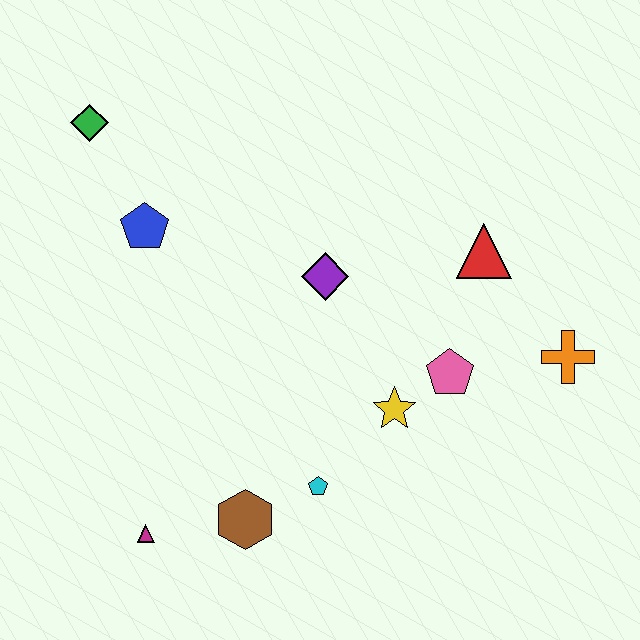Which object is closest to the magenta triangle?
The brown hexagon is closest to the magenta triangle.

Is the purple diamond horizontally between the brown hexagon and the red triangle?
Yes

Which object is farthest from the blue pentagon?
The orange cross is farthest from the blue pentagon.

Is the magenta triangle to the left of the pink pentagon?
Yes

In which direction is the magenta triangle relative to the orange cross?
The magenta triangle is to the left of the orange cross.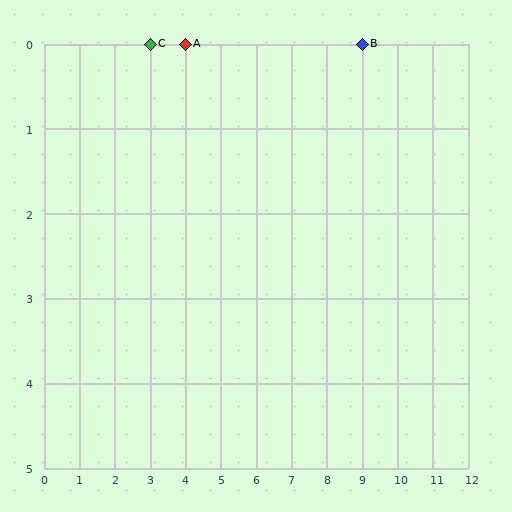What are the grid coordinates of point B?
Point B is at grid coordinates (9, 0).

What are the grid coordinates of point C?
Point C is at grid coordinates (3, 0).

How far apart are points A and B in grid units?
Points A and B are 5 columns apart.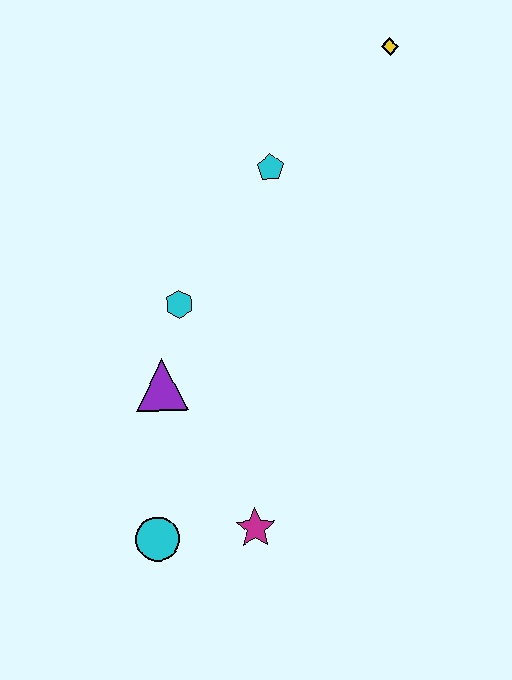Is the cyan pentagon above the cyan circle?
Yes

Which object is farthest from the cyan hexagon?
The yellow diamond is farthest from the cyan hexagon.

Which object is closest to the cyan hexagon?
The purple triangle is closest to the cyan hexagon.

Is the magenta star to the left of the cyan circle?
No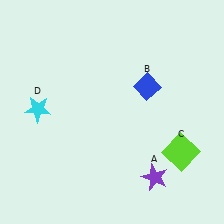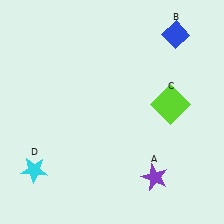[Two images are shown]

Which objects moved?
The objects that moved are: the blue diamond (B), the lime square (C), the cyan star (D).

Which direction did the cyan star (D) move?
The cyan star (D) moved down.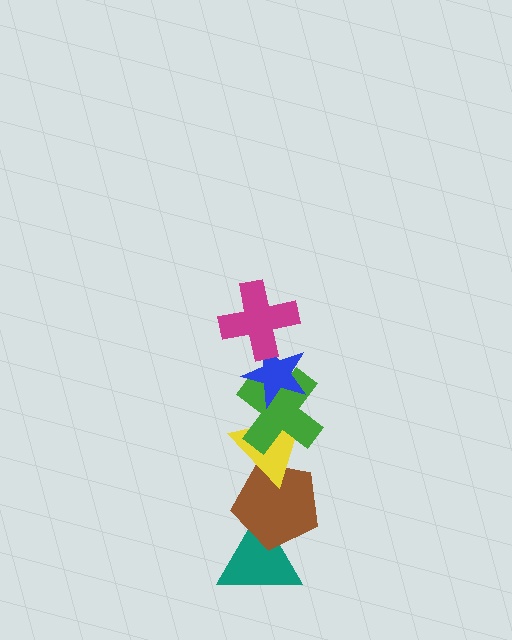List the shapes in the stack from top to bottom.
From top to bottom: the magenta cross, the blue star, the green cross, the yellow triangle, the brown pentagon, the teal triangle.